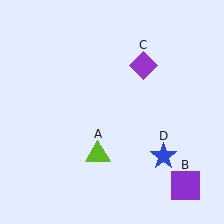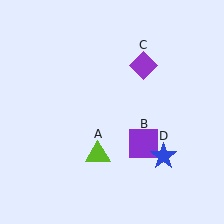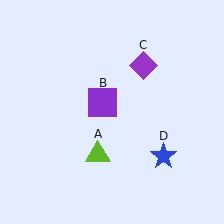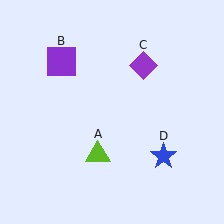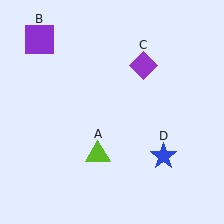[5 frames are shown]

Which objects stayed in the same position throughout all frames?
Lime triangle (object A) and purple diamond (object C) and blue star (object D) remained stationary.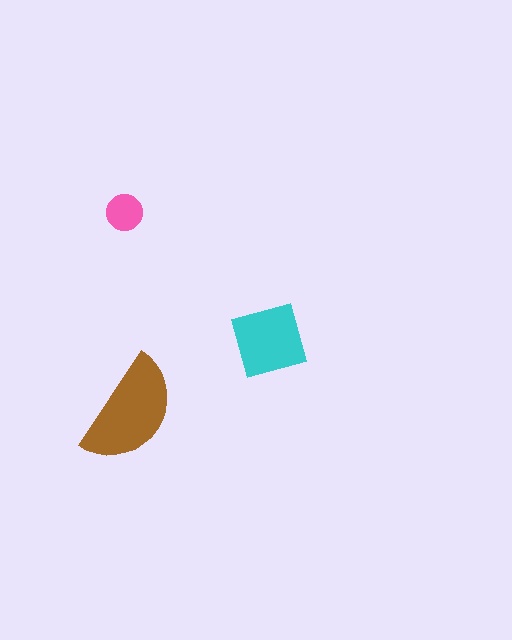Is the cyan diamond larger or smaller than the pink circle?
Larger.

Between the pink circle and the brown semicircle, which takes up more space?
The brown semicircle.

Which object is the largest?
The brown semicircle.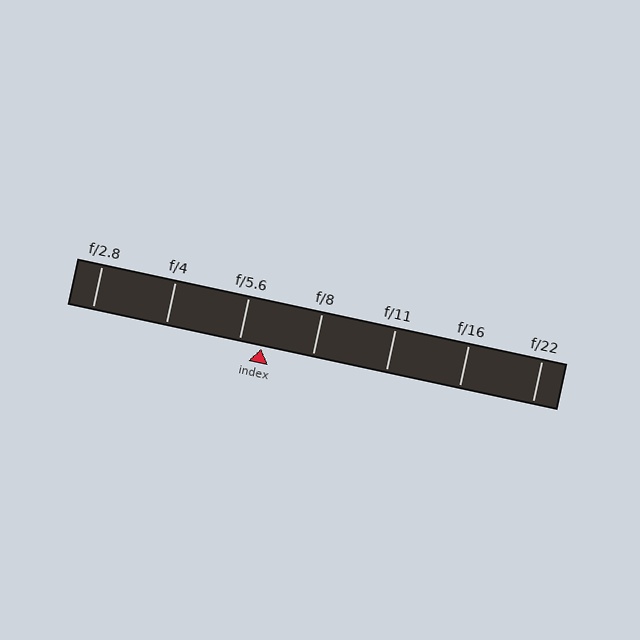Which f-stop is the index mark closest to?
The index mark is closest to f/5.6.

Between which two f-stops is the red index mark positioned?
The index mark is between f/5.6 and f/8.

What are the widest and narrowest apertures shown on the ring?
The widest aperture shown is f/2.8 and the narrowest is f/22.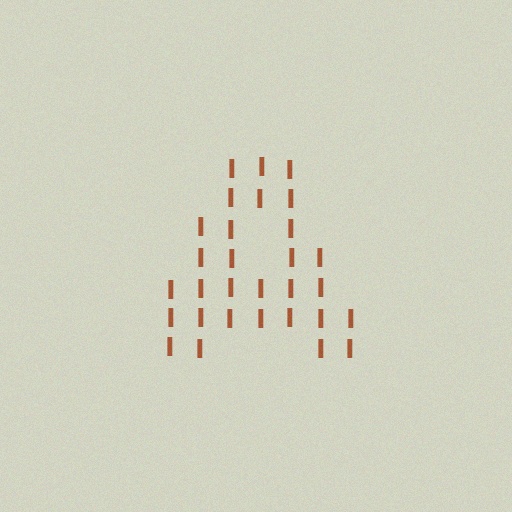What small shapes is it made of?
It is made of small letter I's.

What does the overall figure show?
The overall figure shows the letter A.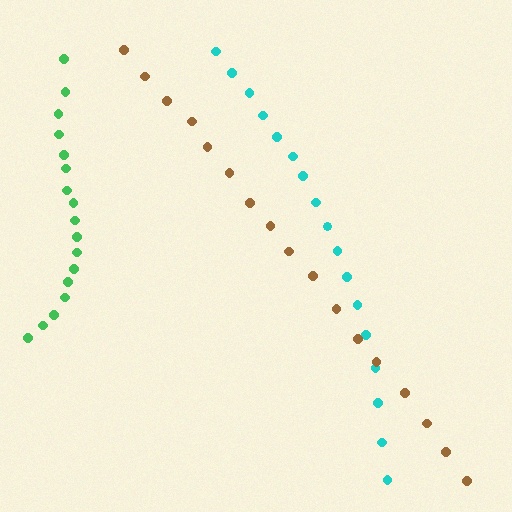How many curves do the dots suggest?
There are 3 distinct paths.